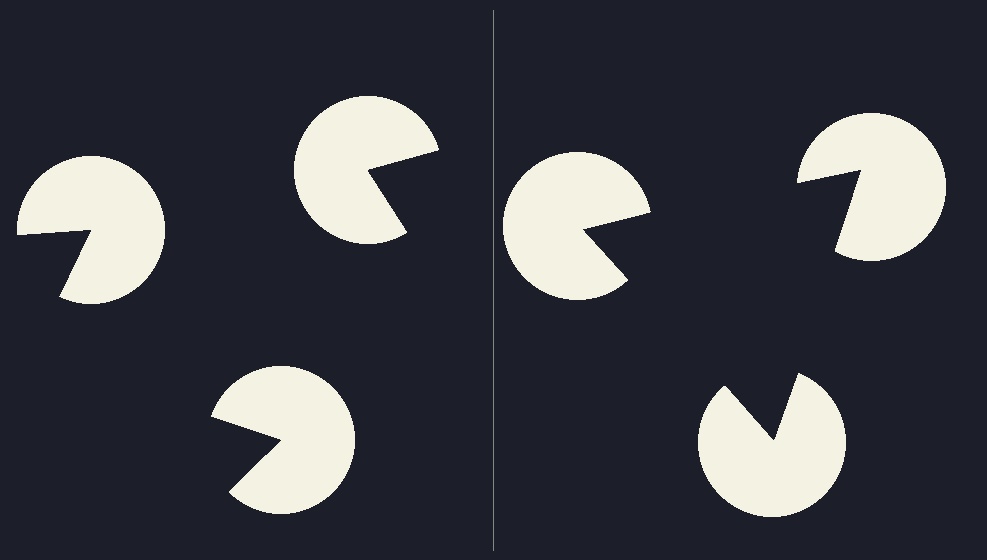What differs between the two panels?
The pac-man discs are positioned identically on both sides; only the wedge orientations differ. On the right they align to a triangle; on the left they are misaligned.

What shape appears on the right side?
An illusory triangle.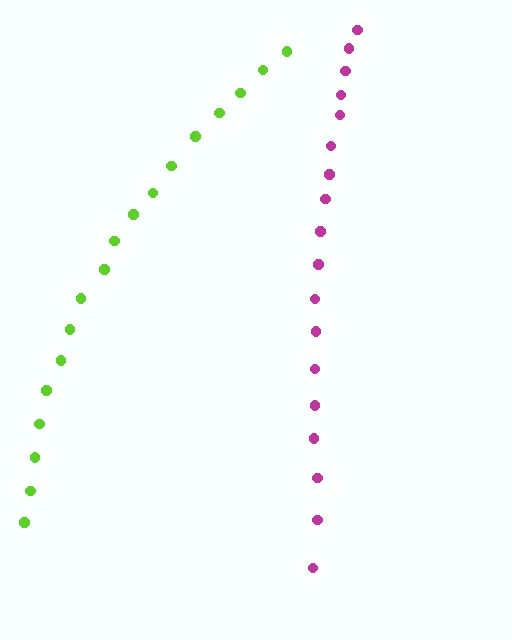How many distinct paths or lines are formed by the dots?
There are 2 distinct paths.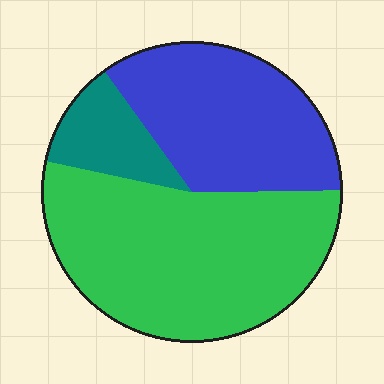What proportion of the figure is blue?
Blue takes up between a quarter and a half of the figure.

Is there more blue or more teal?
Blue.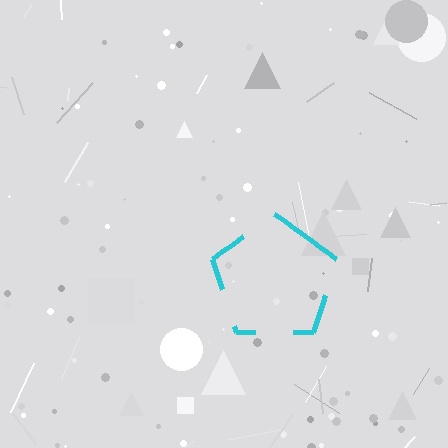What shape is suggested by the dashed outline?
The dashed outline suggests a pentagon.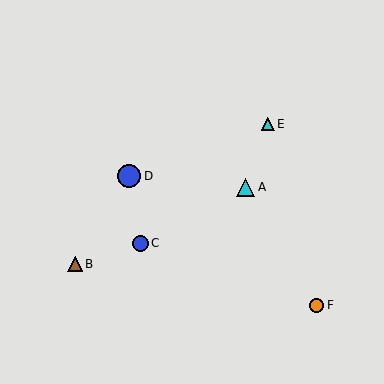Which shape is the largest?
The blue circle (labeled D) is the largest.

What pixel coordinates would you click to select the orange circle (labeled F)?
Click at (317, 305) to select the orange circle F.